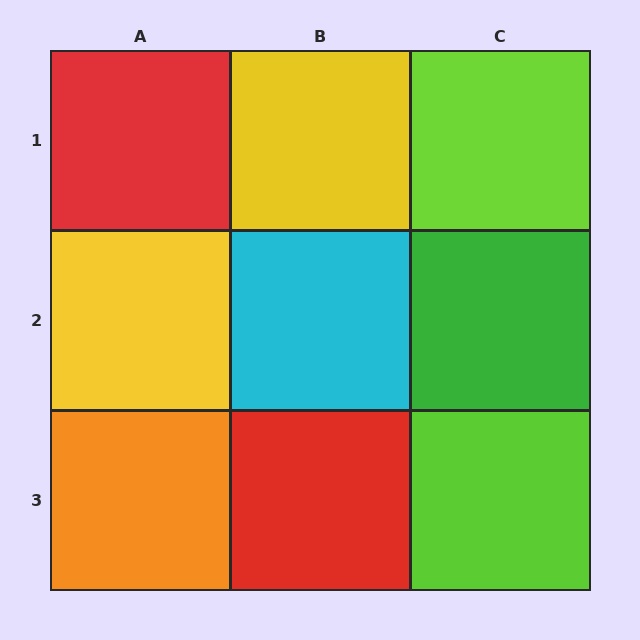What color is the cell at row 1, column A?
Red.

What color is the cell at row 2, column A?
Yellow.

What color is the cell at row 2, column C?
Green.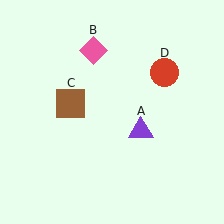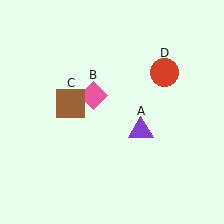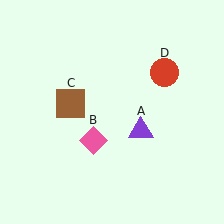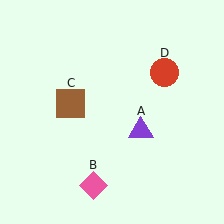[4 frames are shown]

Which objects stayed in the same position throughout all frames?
Purple triangle (object A) and brown square (object C) and red circle (object D) remained stationary.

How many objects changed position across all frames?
1 object changed position: pink diamond (object B).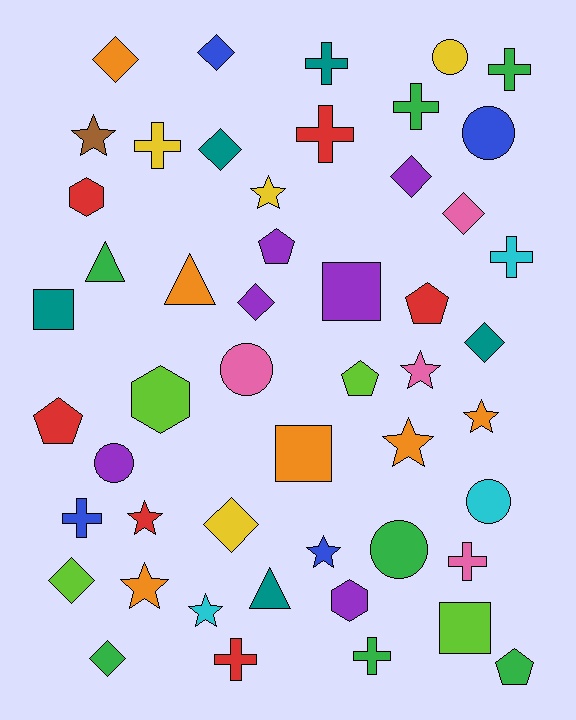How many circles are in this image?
There are 6 circles.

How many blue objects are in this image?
There are 4 blue objects.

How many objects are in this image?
There are 50 objects.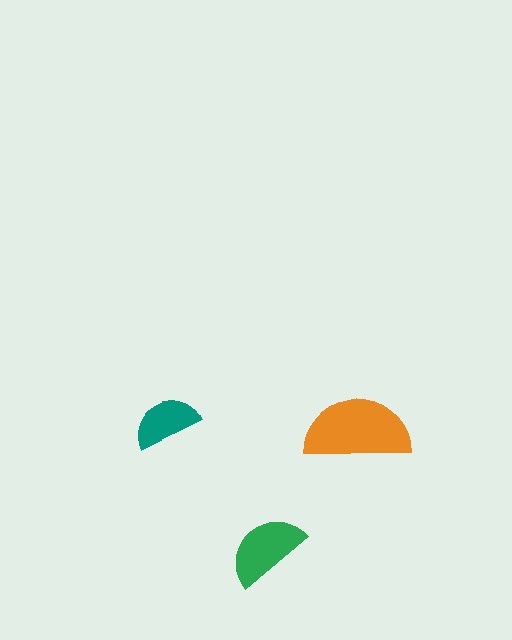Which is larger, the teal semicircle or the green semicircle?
The green one.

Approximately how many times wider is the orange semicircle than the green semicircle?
About 1.5 times wider.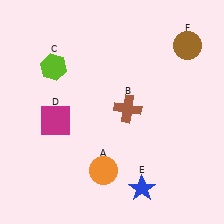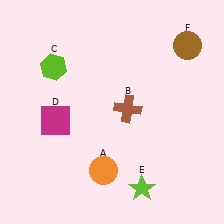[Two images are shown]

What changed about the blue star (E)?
In Image 1, E is blue. In Image 2, it changed to lime.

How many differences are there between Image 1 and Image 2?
There is 1 difference between the two images.